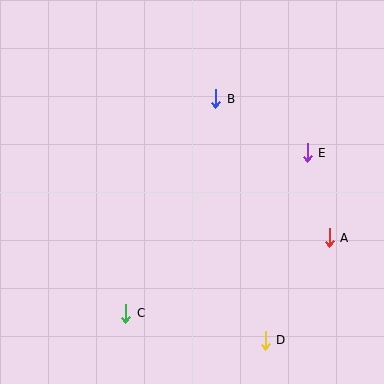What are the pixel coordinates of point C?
Point C is at (126, 313).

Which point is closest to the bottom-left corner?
Point C is closest to the bottom-left corner.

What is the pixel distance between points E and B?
The distance between E and B is 106 pixels.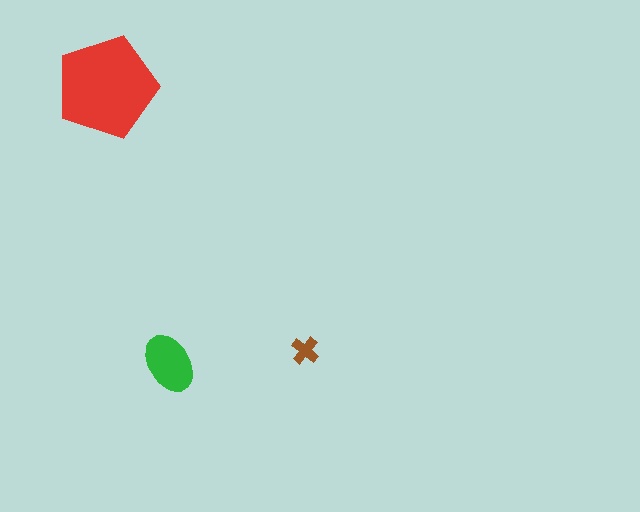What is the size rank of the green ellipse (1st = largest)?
2nd.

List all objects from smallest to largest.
The brown cross, the green ellipse, the red pentagon.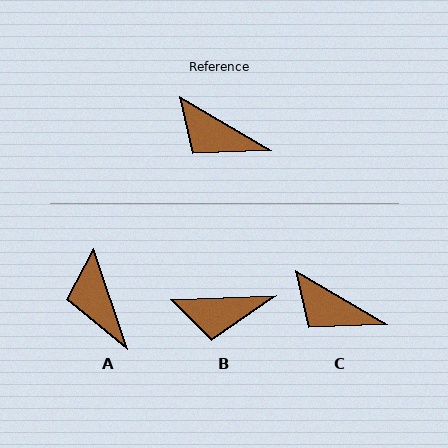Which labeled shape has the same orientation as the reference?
C.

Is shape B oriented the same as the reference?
No, it is off by about 33 degrees.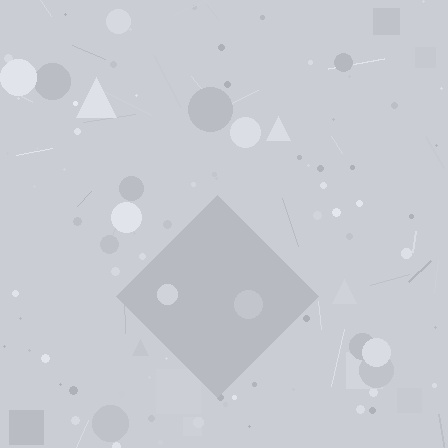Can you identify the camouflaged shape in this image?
The camouflaged shape is a diamond.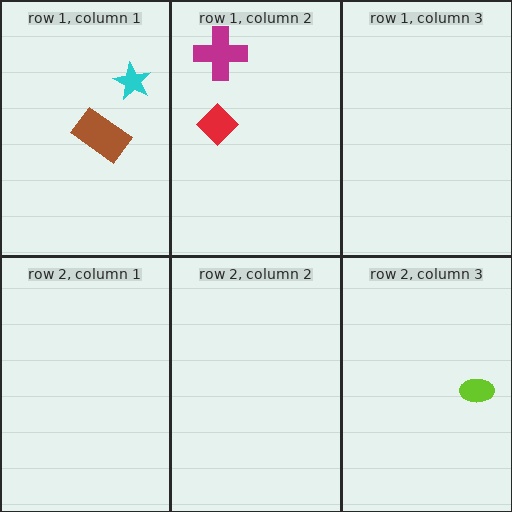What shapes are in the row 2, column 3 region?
The lime ellipse.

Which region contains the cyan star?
The row 1, column 1 region.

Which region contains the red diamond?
The row 1, column 2 region.